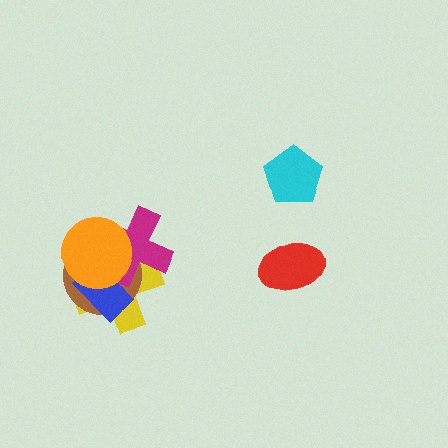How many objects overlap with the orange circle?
4 objects overlap with the orange circle.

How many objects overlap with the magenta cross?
4 objects overlap with the magenta cross.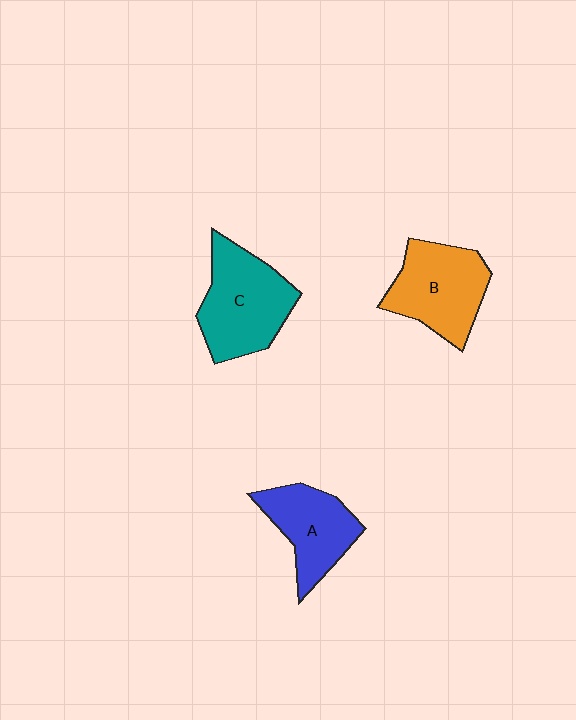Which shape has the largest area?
Shape C (teal).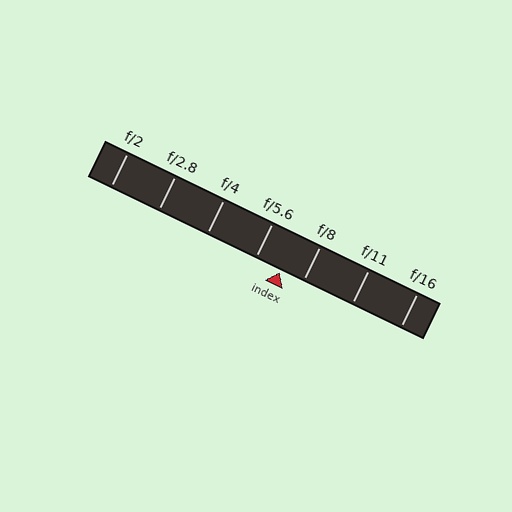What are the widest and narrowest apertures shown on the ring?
The widest aperture shown is f/2 and the narrowest is f/16.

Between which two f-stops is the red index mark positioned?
The index mark is between f/5.6 and f/8.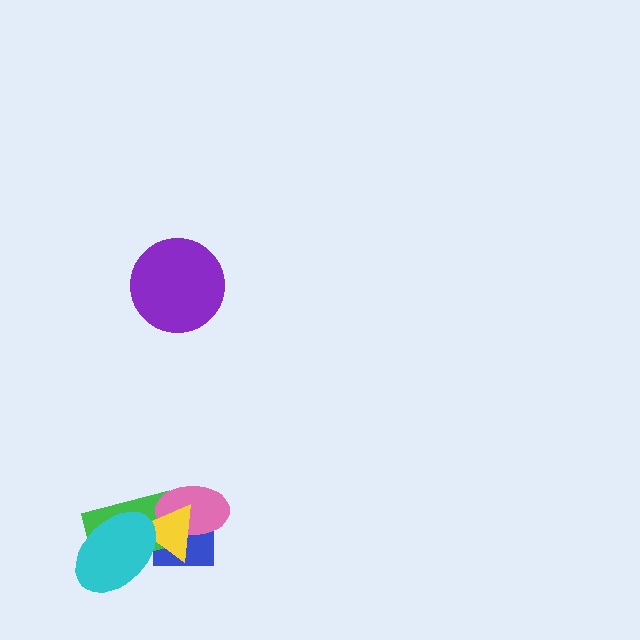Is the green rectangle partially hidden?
Yes, it is partially covered by another shape.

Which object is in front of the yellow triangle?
The cyan ellipse is in front of the yellow triangle.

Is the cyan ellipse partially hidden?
No, no other shape covers it.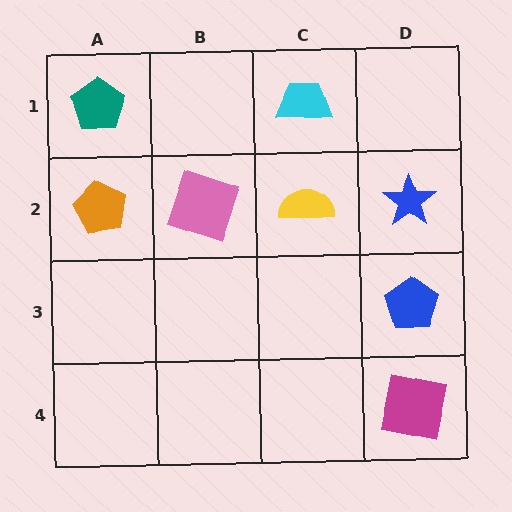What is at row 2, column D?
A blue star.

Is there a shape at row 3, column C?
No, that cell is empty.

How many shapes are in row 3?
1 shape.